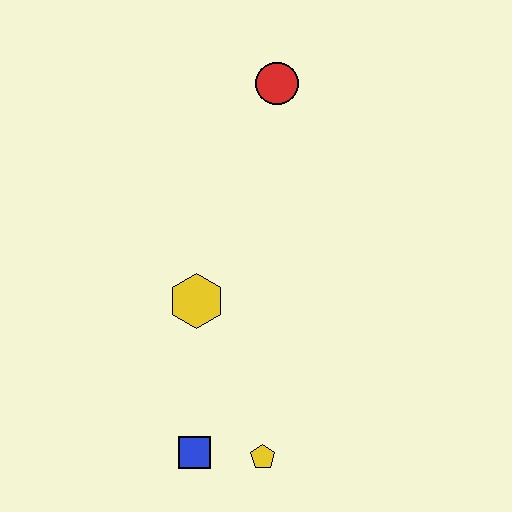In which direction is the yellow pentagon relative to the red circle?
The yellow pentagon is below the red circle.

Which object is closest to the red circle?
The yellow hexagon is closest to the red circle.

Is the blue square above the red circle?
No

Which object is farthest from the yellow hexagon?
The red circle is farthest from the yellow hexagon.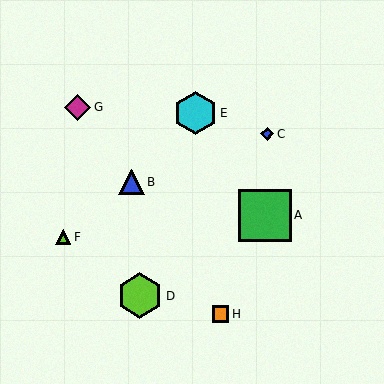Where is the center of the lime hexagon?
The center of the lime hexagon is at (140, 296).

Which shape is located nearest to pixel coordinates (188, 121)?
The cyan hexagon (labeled E) at (195, 113) is nearest to that location.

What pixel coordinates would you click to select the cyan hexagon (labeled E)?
Click at (195, 113) to select the cyan hexagon E.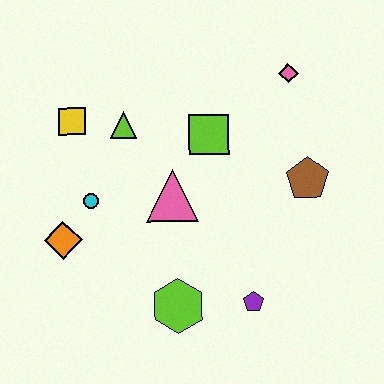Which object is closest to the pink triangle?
The lime square is closest to the pink triangle.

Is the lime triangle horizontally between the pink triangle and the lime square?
No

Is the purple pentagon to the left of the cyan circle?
No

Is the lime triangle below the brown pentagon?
No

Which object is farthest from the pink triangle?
The pink diamond is farthest from the pink triangle.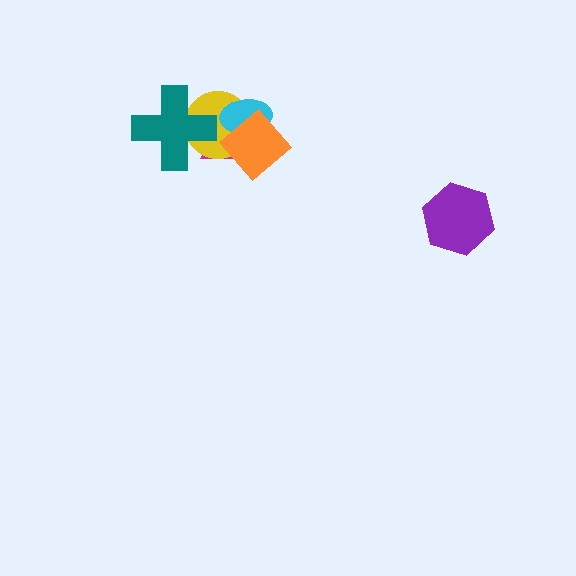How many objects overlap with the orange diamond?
3 objects overlap with the orange diamond.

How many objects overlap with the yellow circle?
4 objects overlap with the yellow circle.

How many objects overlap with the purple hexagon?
0 objects overlap with the purple hexagon.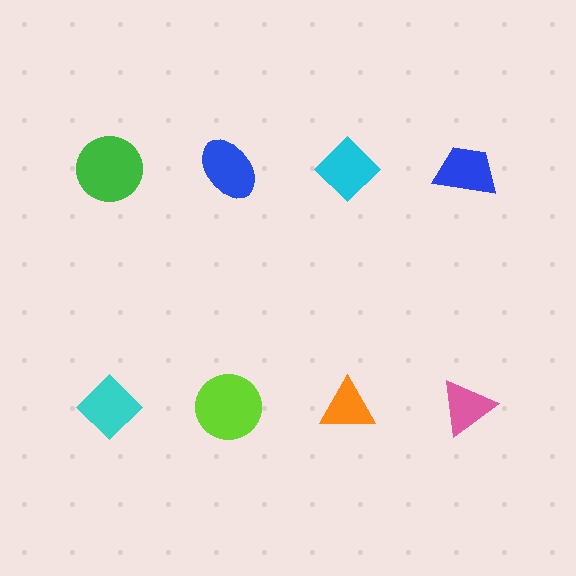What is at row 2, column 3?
An orange triangle.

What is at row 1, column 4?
A blue trapezoid.